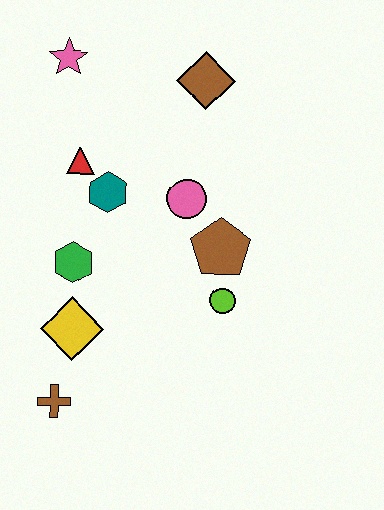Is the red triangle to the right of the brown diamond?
No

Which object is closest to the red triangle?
The teal hexagon is closest to the red triangle.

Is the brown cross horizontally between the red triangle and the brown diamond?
No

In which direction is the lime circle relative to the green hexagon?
The lime circle is to the right of the green hexagon.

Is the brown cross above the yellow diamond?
No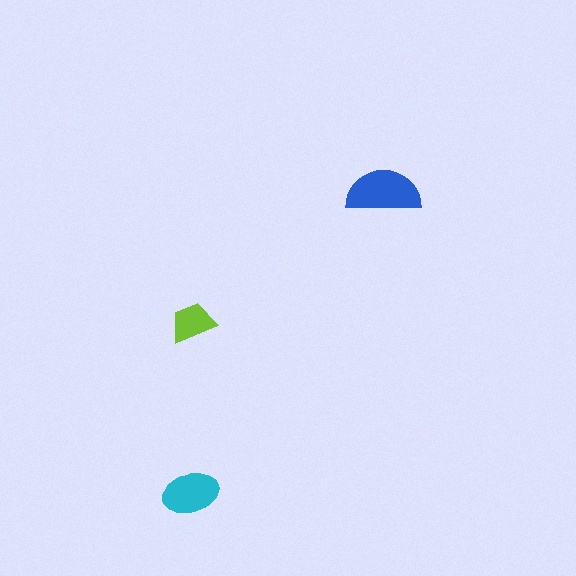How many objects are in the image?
There are 3 objects in the image.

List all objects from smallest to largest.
The lime trapezoid, the cyan ellipse, the blue semicircle.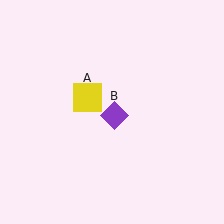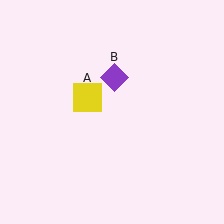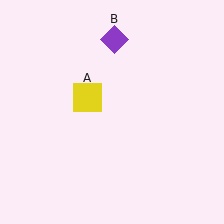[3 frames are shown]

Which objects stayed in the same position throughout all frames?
Yellow square (object A) remained stationary.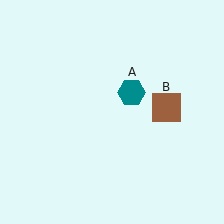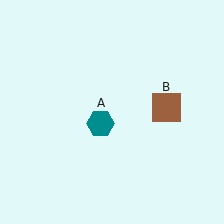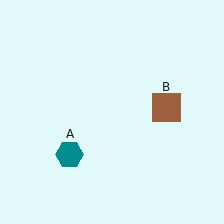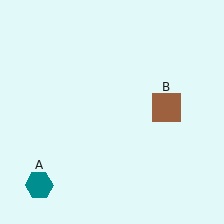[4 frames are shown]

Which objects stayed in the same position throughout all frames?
Brown square (object B) remained stationary.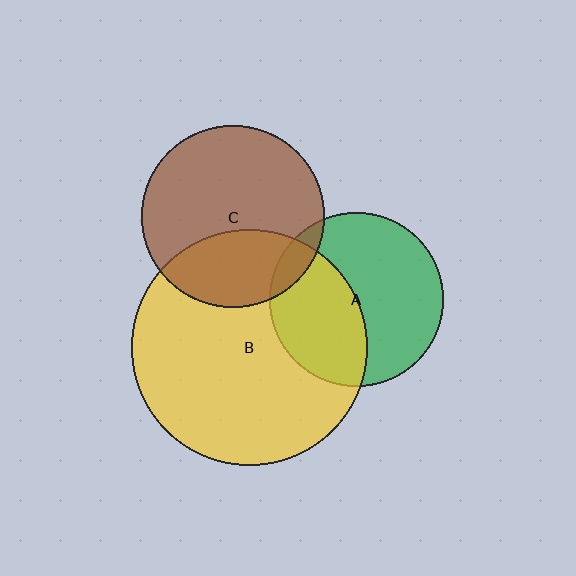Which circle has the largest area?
Circle B (yellow).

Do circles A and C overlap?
Yes.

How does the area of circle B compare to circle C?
Approximately 1.7 times.